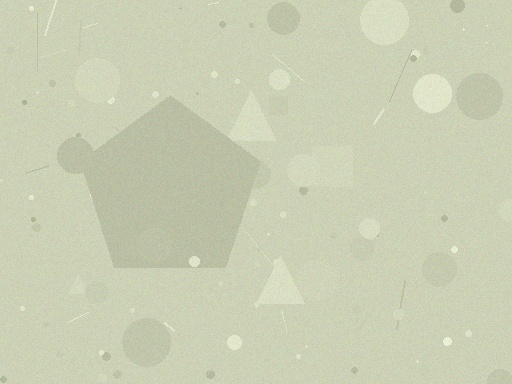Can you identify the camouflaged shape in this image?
The camouflaged shape is a pentagon.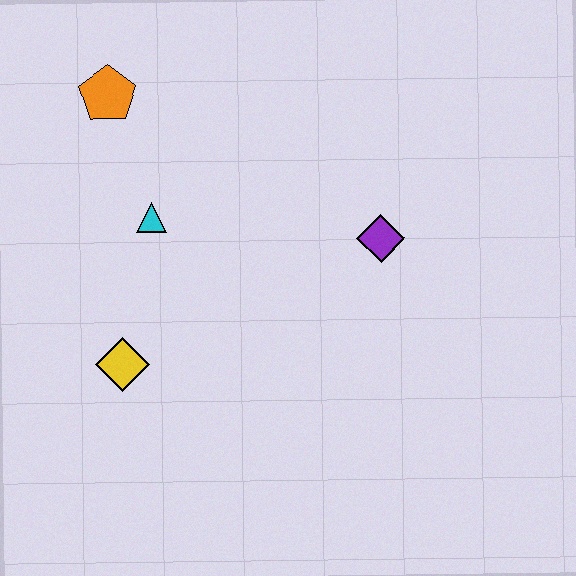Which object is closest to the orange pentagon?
The cyan triangle is closest to the orange pentagon.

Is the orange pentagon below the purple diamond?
No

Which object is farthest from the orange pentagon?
The purple diamond is farthest from the orange pentagon.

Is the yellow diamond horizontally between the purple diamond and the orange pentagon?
Yes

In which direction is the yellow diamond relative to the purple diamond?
The yellow diamond is to the left of the purple diamond.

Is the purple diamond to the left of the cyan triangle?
No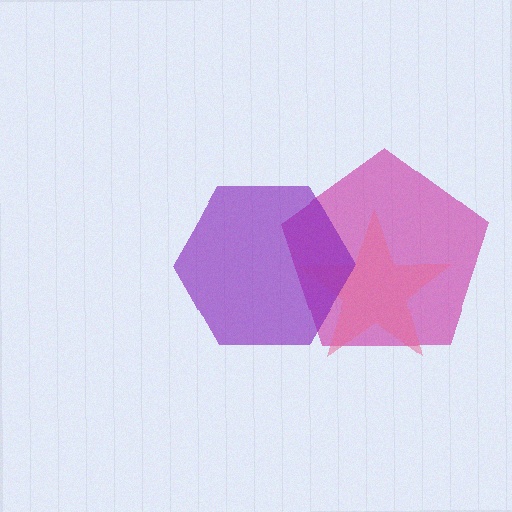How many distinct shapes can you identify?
There are 3 distinct shapes: a magenta pentagon, a pink star, a purple hexagon.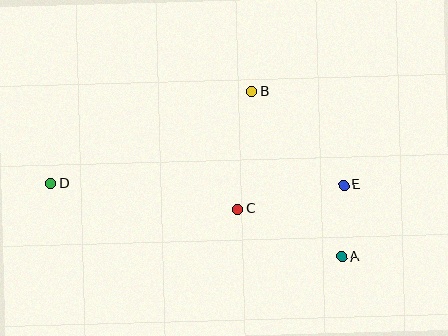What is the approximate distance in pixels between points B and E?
The distance between B and E is approximately 131 pixels.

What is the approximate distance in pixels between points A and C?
The distance between A and C is approximately 114 pixels.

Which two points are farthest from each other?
Points A and D are farthest from each other.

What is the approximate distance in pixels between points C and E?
The distance between C and E is approximately 109 pixels.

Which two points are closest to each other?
Points A and E are closest to each other.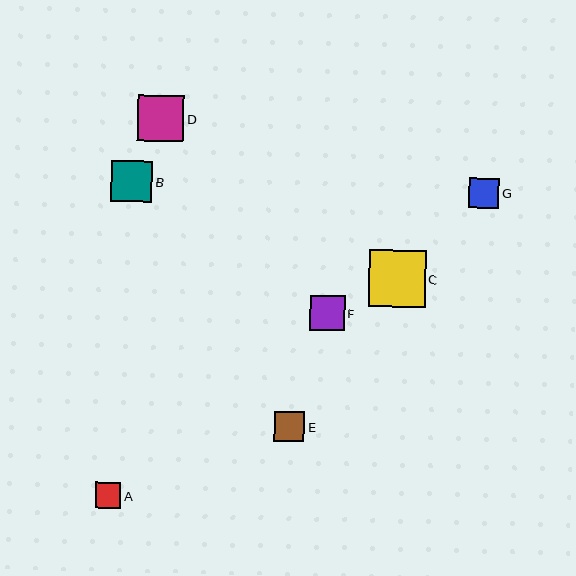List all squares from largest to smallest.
From largest to smallest: C, D, B, F, E, G, A.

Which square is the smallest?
Square A is the smallest with a size of approximately 25 pixels.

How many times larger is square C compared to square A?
Square C is approximately 2.3 times the size of square A.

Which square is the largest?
Square C is the largest with a size of approximately 57 pixels.